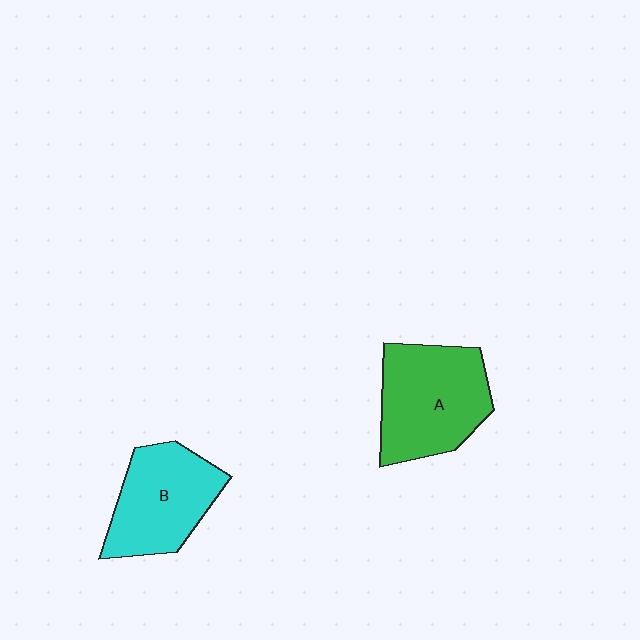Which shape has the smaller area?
Shape B (cyan).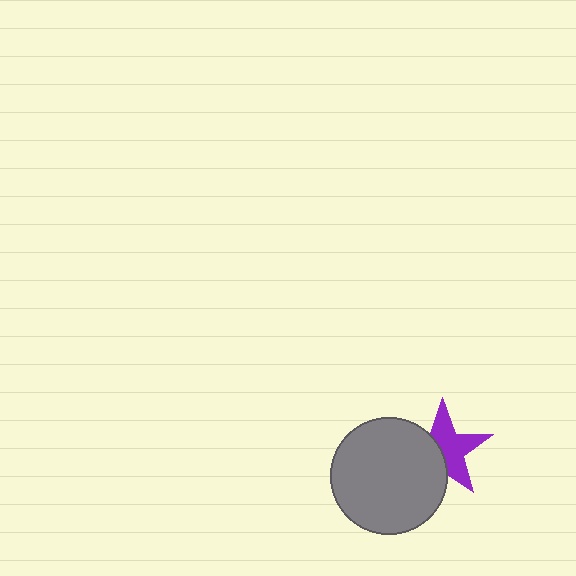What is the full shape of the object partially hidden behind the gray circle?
The partially hidden object is a purple star.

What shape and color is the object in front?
The object in front is a gray circle.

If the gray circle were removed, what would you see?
You would see the complete purple star.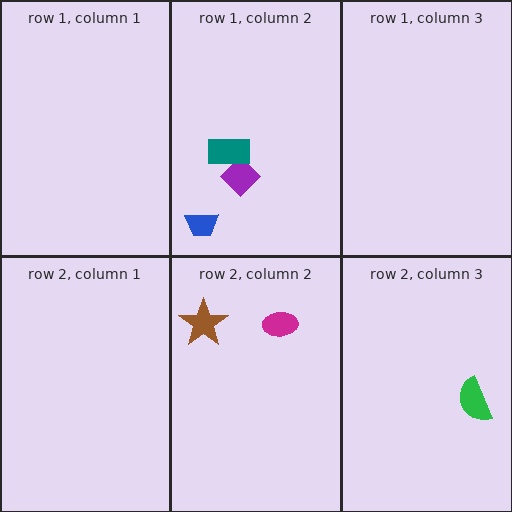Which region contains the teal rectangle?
The row 1, column 2 region.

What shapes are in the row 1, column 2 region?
The purple diamond, the blue trapezoid, the teal rectangle.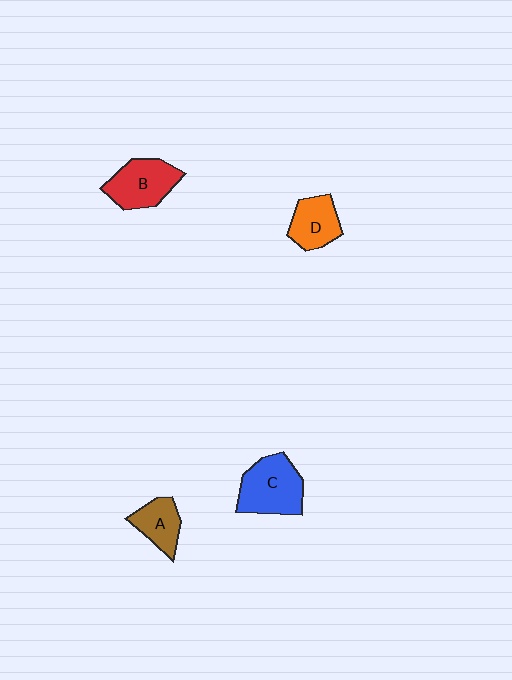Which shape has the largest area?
Shape C (blue).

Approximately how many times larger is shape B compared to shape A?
Approximately 1.4 times.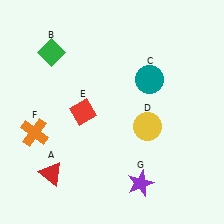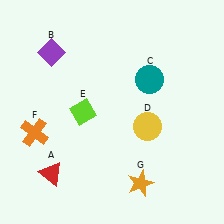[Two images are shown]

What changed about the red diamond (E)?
In Image 1, E is red. In Image 2, it changed to lime.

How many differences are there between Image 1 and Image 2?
There are 3 differences between the two images.